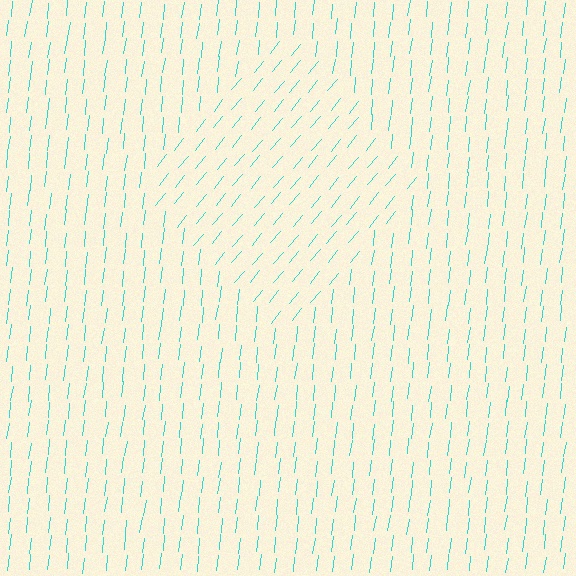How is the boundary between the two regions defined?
The boundary is defined purely by a change in line orientation (approximately 33 degrees difference). All lines are the same color and thickness.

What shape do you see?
I see a diamond.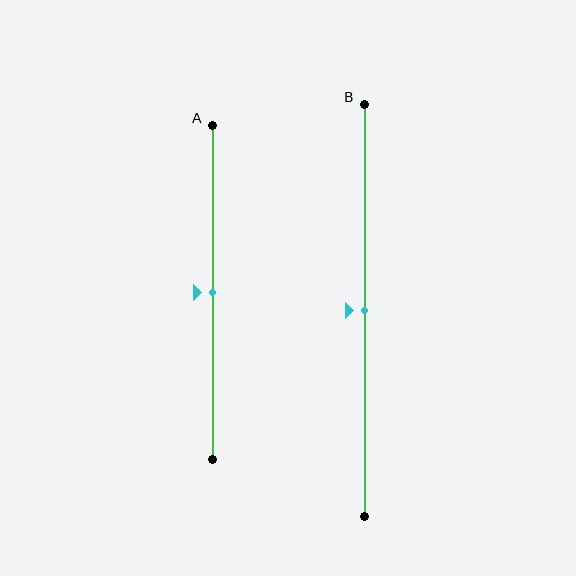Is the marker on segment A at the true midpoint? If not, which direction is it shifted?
Yes, the marker on segment A is at the true midpoint.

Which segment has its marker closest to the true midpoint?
Segment A has its marker closest to the true midpoint.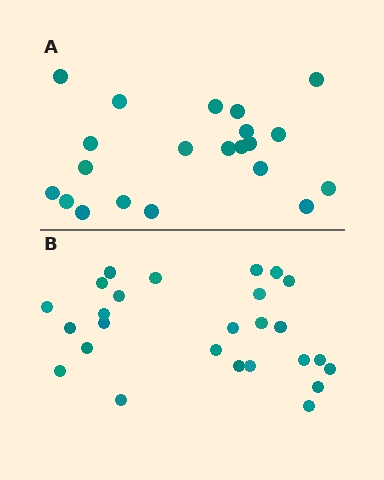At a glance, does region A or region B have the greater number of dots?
Region B (the bottom region) has more dots.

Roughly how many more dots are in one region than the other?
Region B has about 5 more dots than region A.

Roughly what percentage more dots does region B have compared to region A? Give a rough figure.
About 25% more.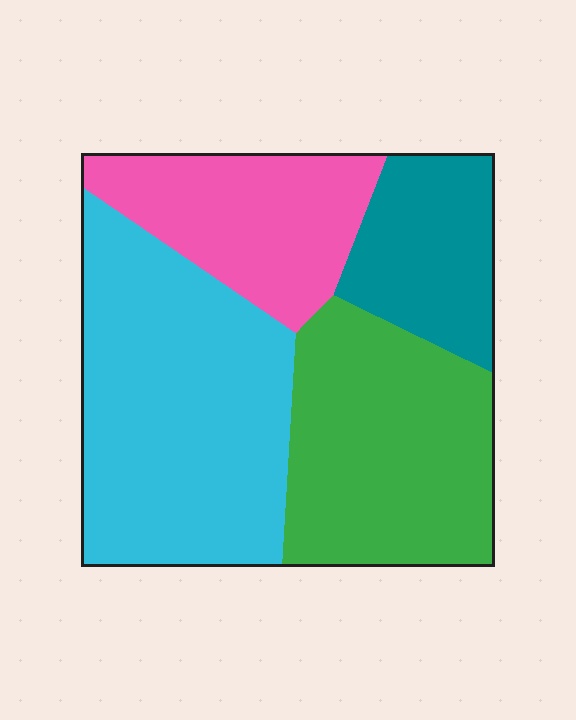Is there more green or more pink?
Green.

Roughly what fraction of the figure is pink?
Pink takes up less than a quarter of the figure.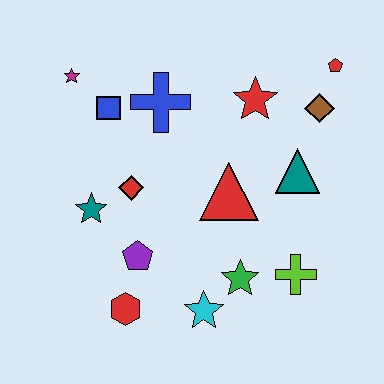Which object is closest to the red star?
The brown diamond is closest to the red star.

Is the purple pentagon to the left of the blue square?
No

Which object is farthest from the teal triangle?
The magenta star is farthest from the teal triangle.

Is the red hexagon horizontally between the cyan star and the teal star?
Yes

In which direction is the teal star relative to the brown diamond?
The teal star is to the left of the brown diamond.